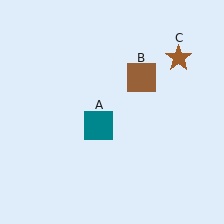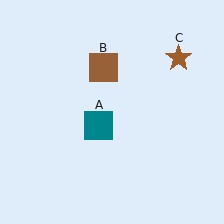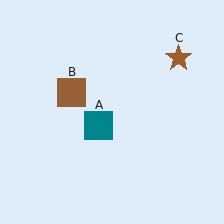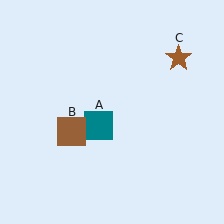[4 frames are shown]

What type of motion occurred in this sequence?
The brown square (object B) rotated counterclockwise around the center of the scene.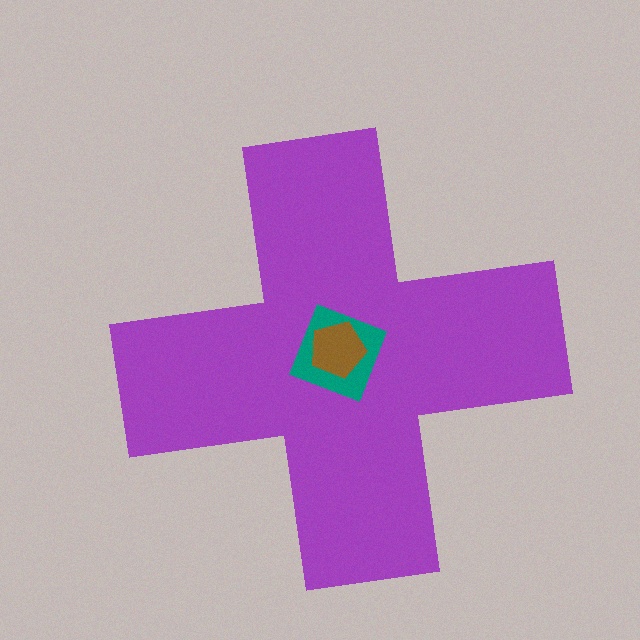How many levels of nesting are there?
3.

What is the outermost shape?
The purple cross.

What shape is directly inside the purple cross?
The teal diamond.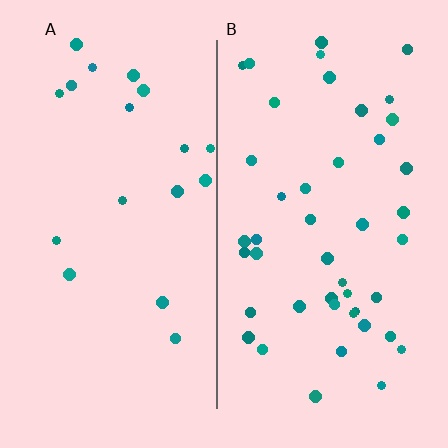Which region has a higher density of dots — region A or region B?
B (the right).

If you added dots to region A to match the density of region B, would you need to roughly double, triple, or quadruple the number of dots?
Approximately double.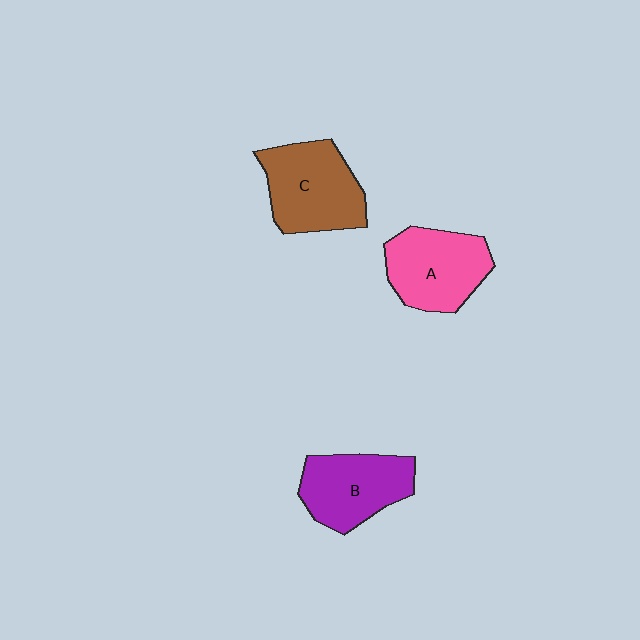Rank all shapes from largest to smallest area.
From largest to smallest: C (brown), A (pink), B (purple).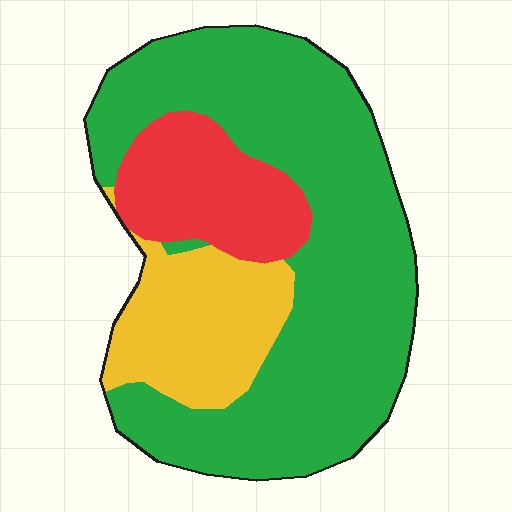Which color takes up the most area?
Green, at roughly 65%.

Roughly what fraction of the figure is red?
Red covers roughly 15% of the figure.